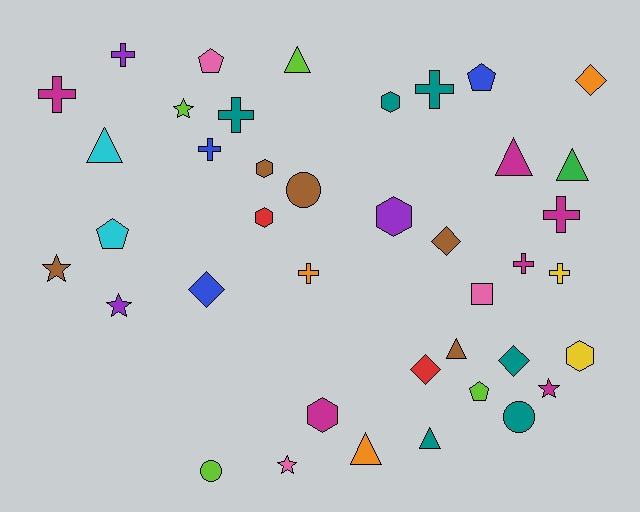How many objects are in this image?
There are 40 objects.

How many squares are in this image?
There is 1 square.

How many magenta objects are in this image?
There are 6 magenta objects.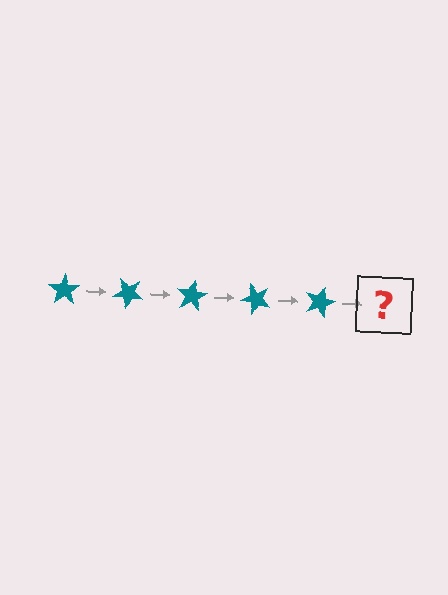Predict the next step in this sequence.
The next step is a teal star rotated 200 degrees.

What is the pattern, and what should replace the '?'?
The pattern is that the star rotates 40 degrees each step. The '?' should be a teal star rotated 200 degrees.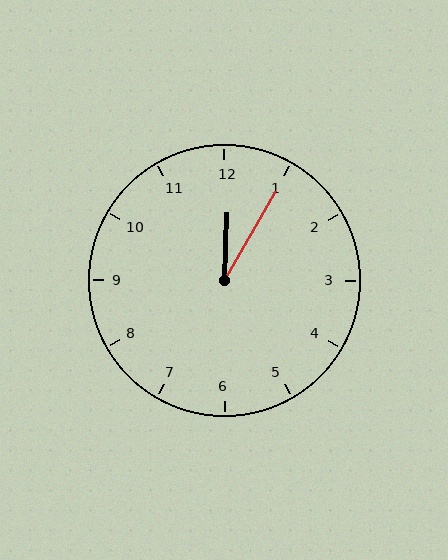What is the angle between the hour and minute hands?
Approximately 28 degrees.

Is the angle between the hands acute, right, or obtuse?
It is acute.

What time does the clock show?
12:05.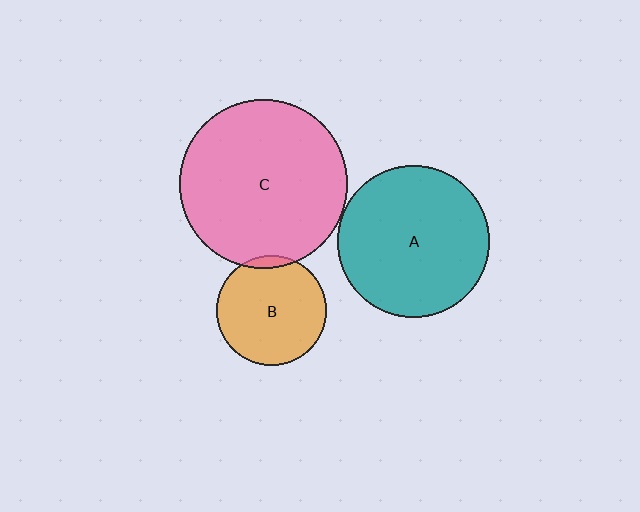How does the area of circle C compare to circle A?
Approximately 1.2 times.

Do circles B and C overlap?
Yes.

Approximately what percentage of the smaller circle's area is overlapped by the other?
Approximately 5%.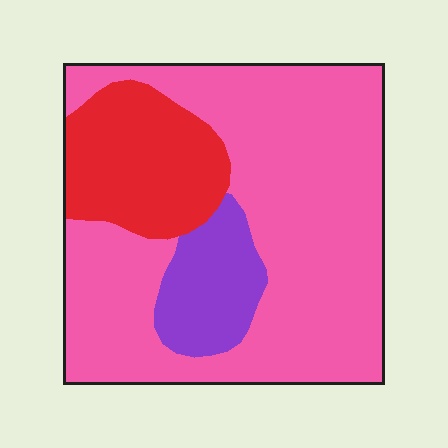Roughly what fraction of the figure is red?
Red takes up about one fifth (1/5) of the figure.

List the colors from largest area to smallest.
From largest to smallest: pink, red, purple.